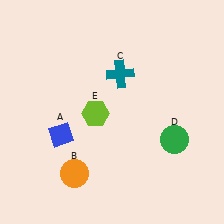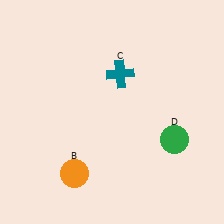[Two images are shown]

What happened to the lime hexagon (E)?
The lime hexagon (E) was removed in Image 2. It was in the bottom-left area of Image 1.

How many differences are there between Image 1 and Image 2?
There are 2 differences between the two images.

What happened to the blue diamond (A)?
The blue diamond (A) was removed in Image 2. It was in the bottom-left area of Image 1.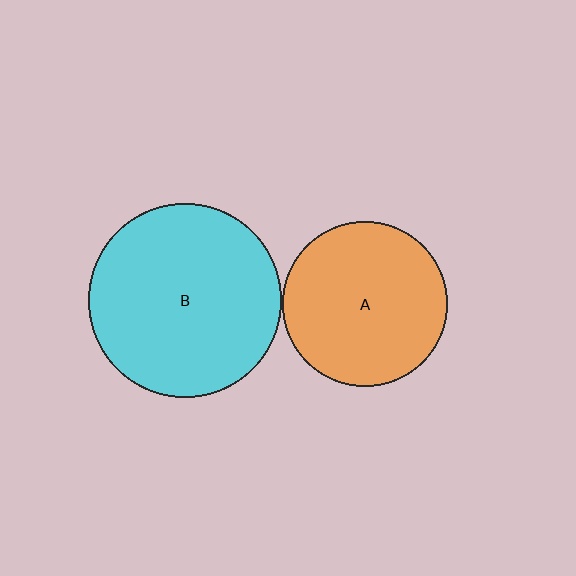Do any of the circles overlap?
No, none of the circles overlap.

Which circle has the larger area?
Circle B (cyan).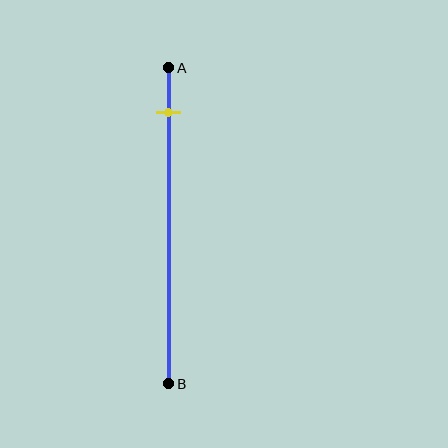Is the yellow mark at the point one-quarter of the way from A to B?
No, the mark is at about 15% from A, not at the 25% one-quarter point.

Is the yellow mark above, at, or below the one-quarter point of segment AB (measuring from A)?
The yellow mark is above the one-quarter point of segment AB.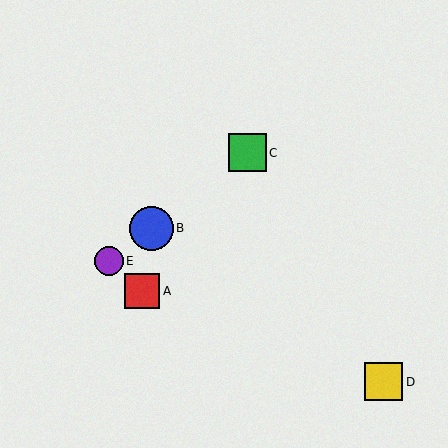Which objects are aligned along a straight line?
Objects B, C, E are aligned along a straight line.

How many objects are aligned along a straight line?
3 objects (B, C, E) are aligned along a straight line.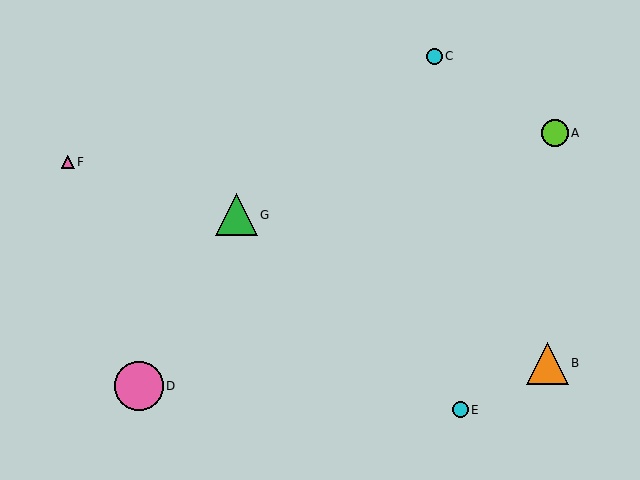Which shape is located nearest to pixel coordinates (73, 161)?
The pink triangle (labeled F) at (68, 162) is nearest to that location.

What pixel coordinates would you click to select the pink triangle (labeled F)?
Click at (68, 162) to select the pink triangle F.